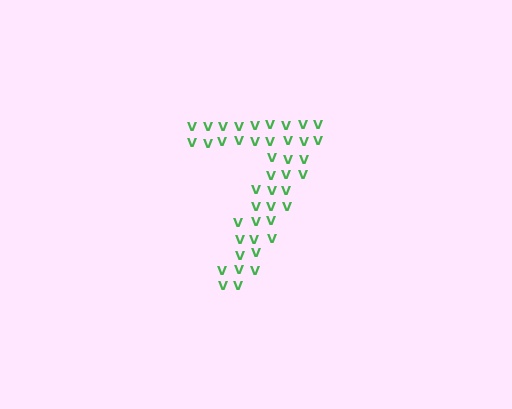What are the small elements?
The small elements are letter V's.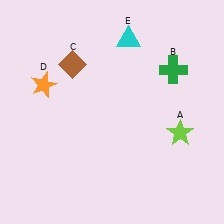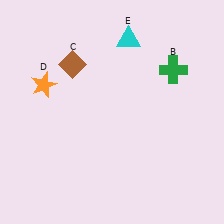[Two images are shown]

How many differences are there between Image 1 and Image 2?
There is 1 difference between the two images.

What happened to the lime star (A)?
The lime star (A) was removed in Image 2. It was in the bottom-right area of Image 1.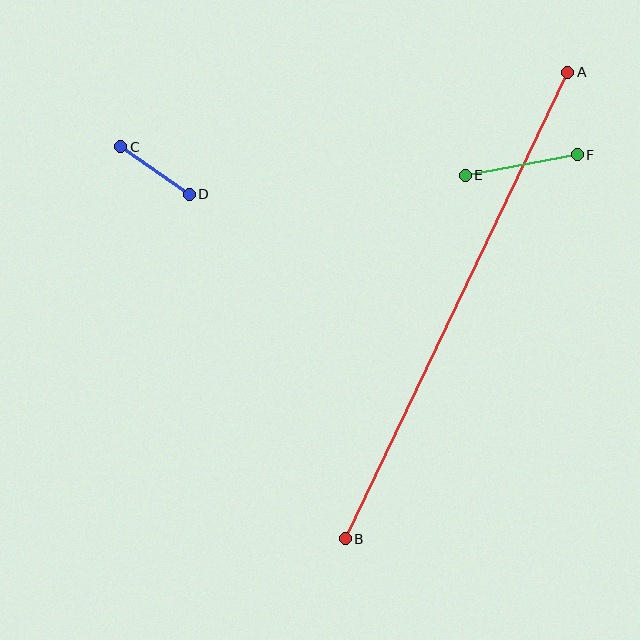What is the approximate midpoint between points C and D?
The midpoint is at approximately (155, 170) pixels.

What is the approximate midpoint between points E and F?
The midpoint is at approximately (521, 165) pixels.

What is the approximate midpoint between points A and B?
The midpoint is at approximately (456, 305) pixels.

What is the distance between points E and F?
The distance is approximately 114 pixels.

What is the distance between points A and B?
The distance is approximately 517 pixels.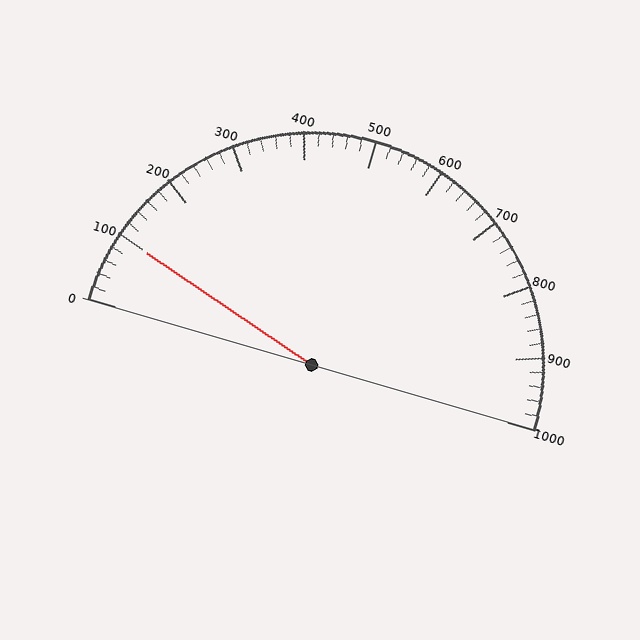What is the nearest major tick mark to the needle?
The nearest major tick mark is 100.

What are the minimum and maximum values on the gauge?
The gauge ranges from 0 to 1000.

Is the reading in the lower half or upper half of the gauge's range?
The reading is in the lower half of the range (0 to 1000).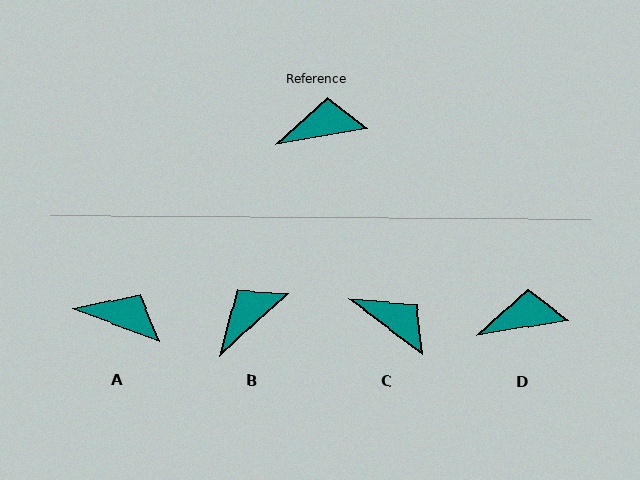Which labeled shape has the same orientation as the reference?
D.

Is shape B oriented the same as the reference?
No, it is off by about 34 degrees.